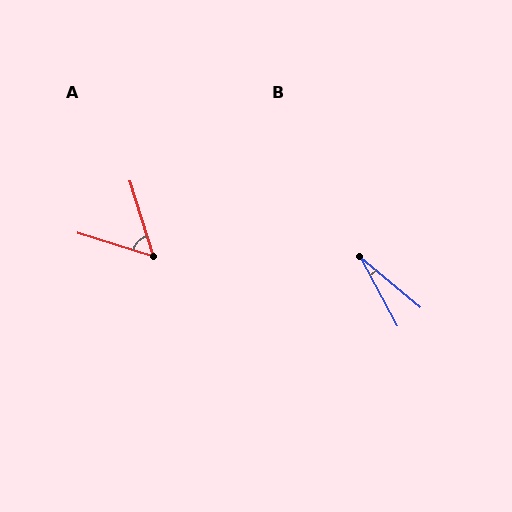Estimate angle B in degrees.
Approximately 22 degrees.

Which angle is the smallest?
B, at approximately 22 degrees.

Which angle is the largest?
A, at approximately 56 degrees.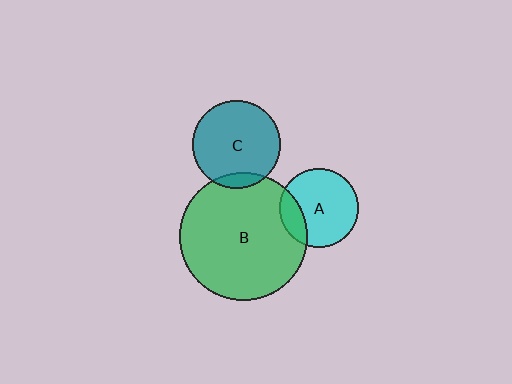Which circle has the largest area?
Circle B (green).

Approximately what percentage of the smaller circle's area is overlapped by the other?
Approximately 20%.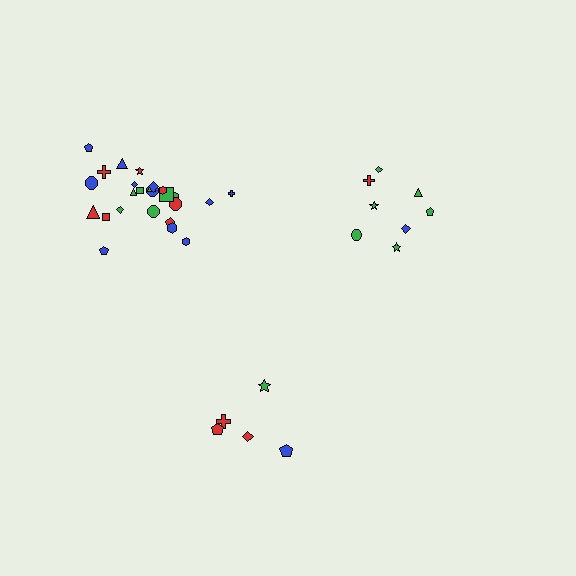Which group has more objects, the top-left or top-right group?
The top-left group.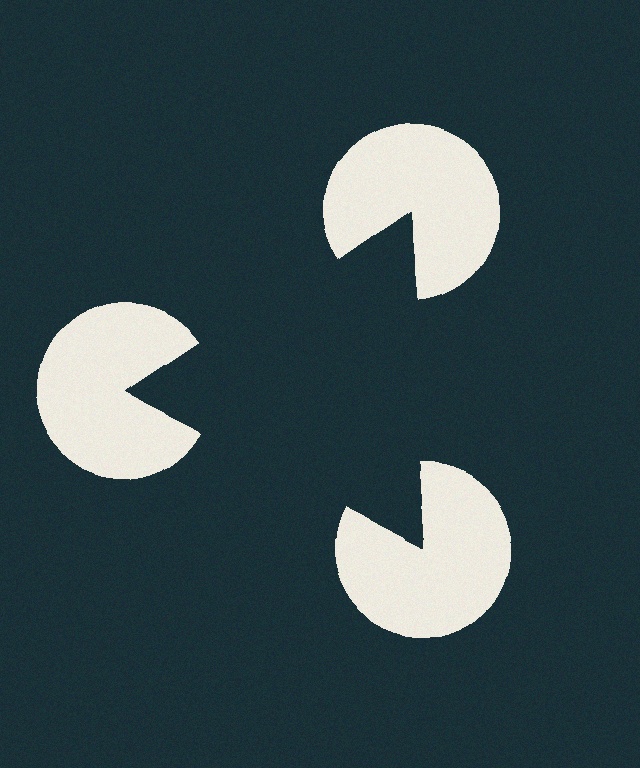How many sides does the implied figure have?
3 sides.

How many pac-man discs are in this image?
There are 3 — one at each vertex of the illusory triangle.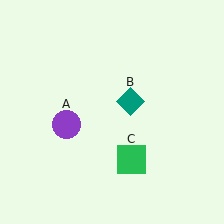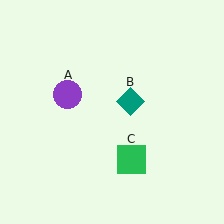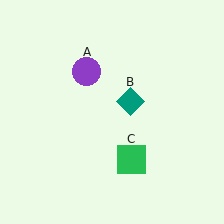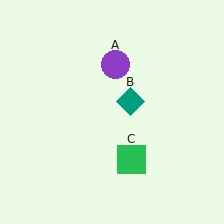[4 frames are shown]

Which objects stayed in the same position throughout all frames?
Teal diamond (object B) and green square (object C) remained stationary.